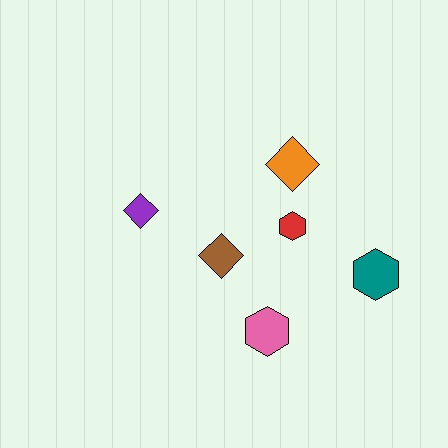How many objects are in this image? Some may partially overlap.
There are 6 objects.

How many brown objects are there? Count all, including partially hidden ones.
There is 1 brown object.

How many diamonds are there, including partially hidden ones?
There are 3 diamonds.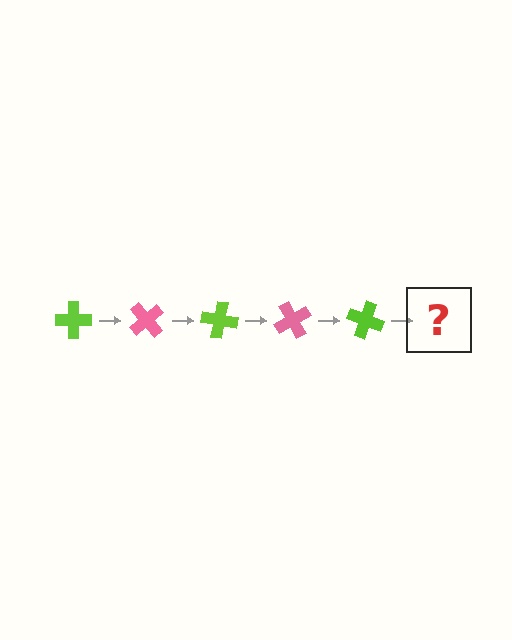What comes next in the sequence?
The next element should be a pink cross, rotated 250 degrees from the start.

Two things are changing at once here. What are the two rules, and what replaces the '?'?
The two rules are that it rotates 50 degrees each step and the color cycles through lime and pink. The '?' should be a pink cross, rotated 250 degrees from the start.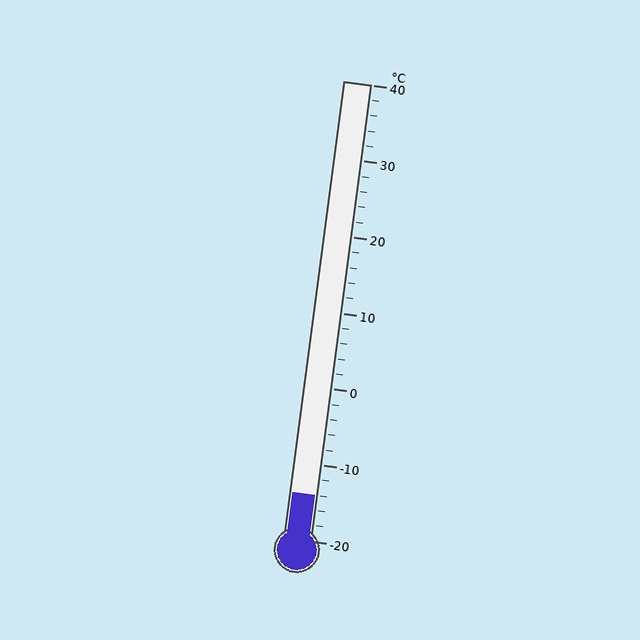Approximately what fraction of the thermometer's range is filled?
The thermometer is filled to approximately 10% of its range.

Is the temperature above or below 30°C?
The temperature is below 30°C.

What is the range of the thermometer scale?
The thermometer scale ranges from -20°C to 40°C.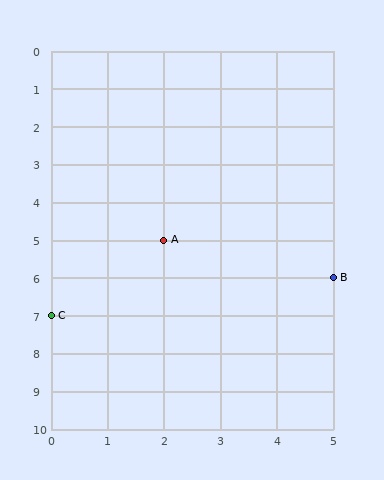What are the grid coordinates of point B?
Point B is at grid coordinates (5, 6).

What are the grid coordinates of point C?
Point C is at grid coordinates (0, 7).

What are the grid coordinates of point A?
Point A is at grid coordinates (2, 5).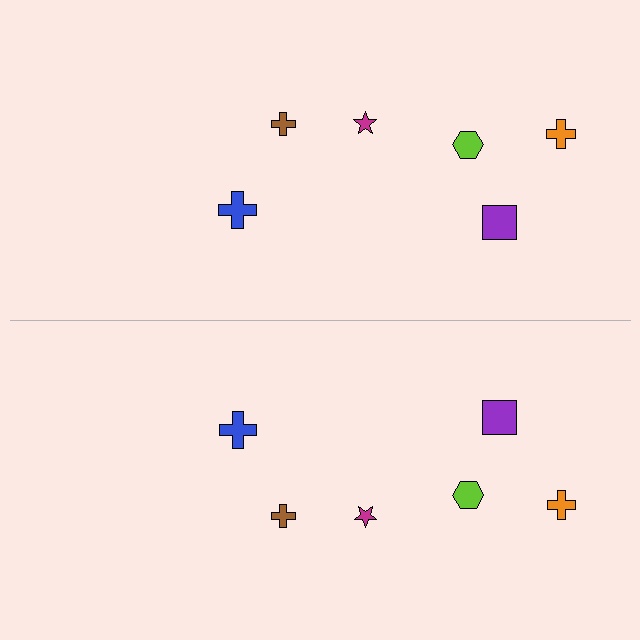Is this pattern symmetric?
Yes, this pattern has bilateral (reflection) symmetry.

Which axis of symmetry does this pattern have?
The pattern has a horizontal axis of symmetry running through the center of the image.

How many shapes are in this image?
There are 12 shapes in this image.